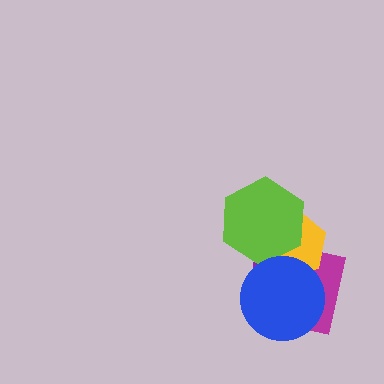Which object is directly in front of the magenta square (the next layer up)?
The purple triangle is directly in front of the magenta square.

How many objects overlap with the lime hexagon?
3 objects overlap with the lime hexagon.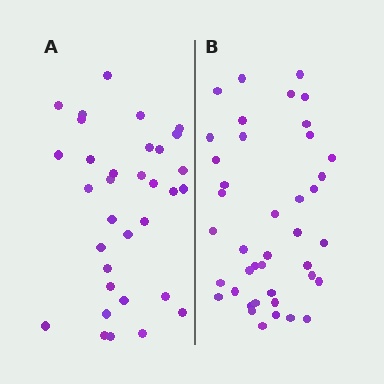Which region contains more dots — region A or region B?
Region B (the right region) has more dots.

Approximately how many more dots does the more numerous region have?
Region B has roughly 8 or so more dots than region A.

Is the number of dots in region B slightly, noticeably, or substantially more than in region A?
Region B has only slightly more — the two regions are fairly close. The ratio is roughly 1.2 to 1.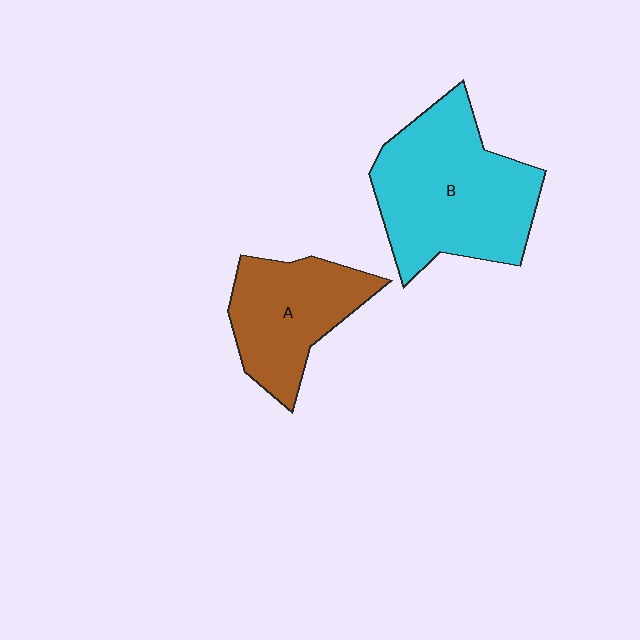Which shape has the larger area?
Shape B (cyan).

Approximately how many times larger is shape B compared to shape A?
Approximately 1.5 times.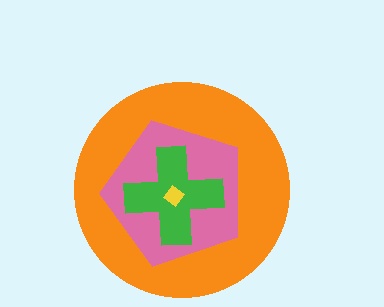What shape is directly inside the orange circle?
The pink pentagon.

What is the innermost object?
The yellow diamond.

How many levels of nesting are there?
4.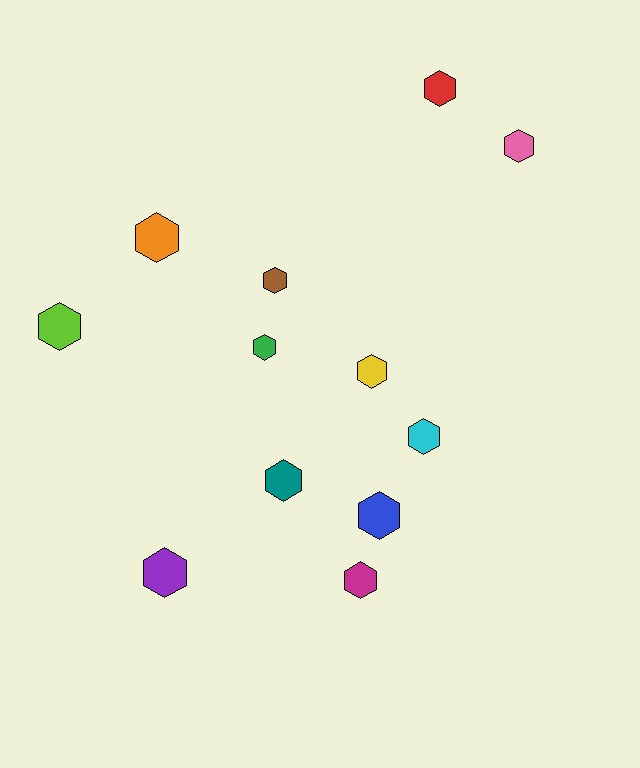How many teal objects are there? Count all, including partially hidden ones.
There is 1 teal object.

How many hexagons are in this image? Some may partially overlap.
There are 12 hexagons.